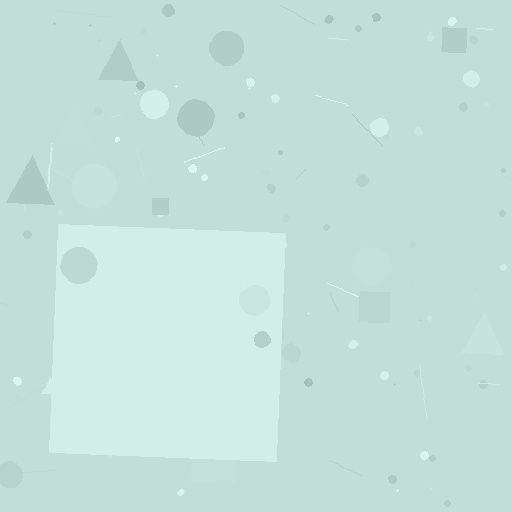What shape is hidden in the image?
A square is hidden in the image.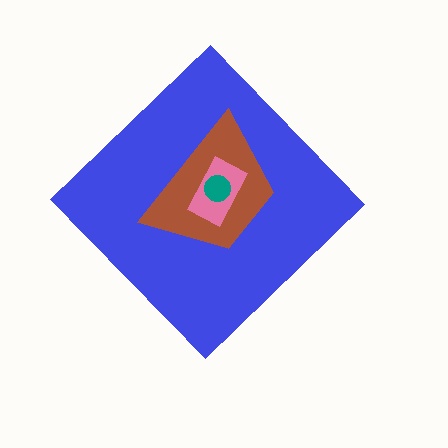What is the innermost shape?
The teal circle.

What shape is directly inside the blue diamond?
The brown trapezoid.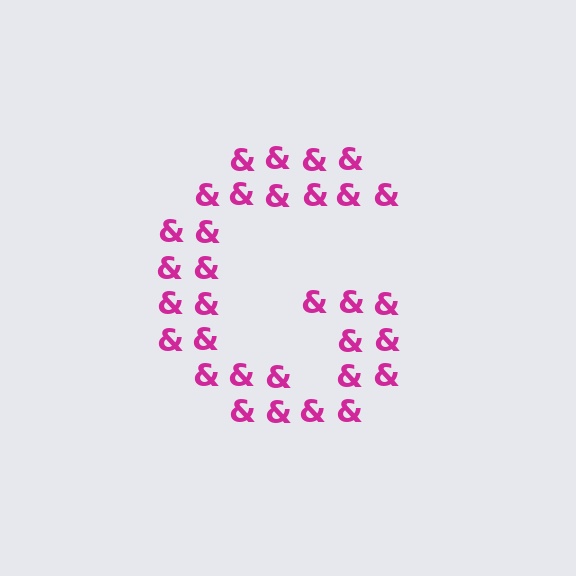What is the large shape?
The large shape is the letter G.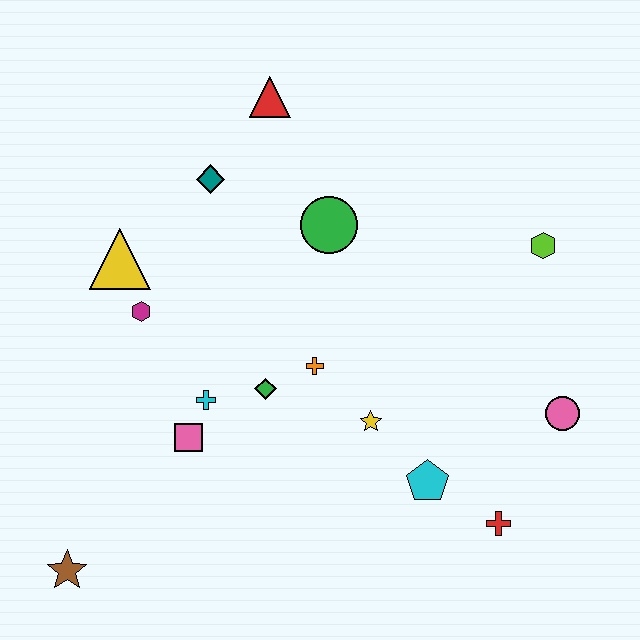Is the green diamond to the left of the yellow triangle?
No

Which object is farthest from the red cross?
The red triangle is farthest from the red cross.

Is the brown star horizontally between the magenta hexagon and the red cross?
No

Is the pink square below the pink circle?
Yes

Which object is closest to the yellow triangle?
The magenta hexagon is closest to the yellow triangle.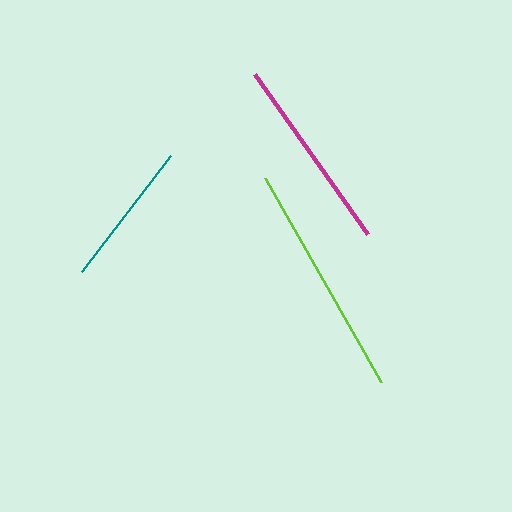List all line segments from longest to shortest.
From longest to shortest: lime, magenta, teal.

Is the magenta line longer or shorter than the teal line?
The magenta line is longer than the teal line.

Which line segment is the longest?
The lime line is the longest at approximately 235 pixels.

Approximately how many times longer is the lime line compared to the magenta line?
The lime line is approximately 1.2 times the length of the magenta line.